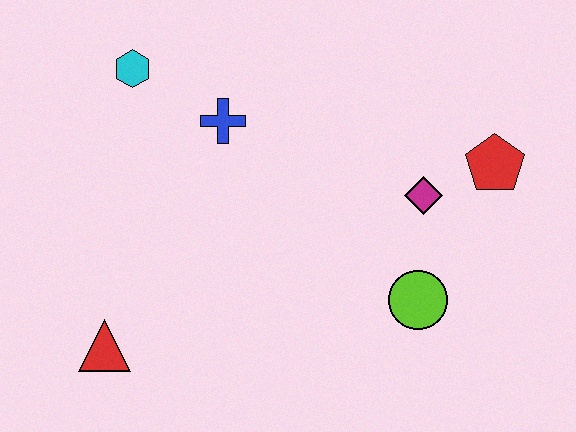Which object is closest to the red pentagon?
The magenta diamond is closest to the red pentagon.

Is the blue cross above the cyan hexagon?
No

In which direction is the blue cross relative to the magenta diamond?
The blue cross is to the left of the magenta diamond.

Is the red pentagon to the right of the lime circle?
Yes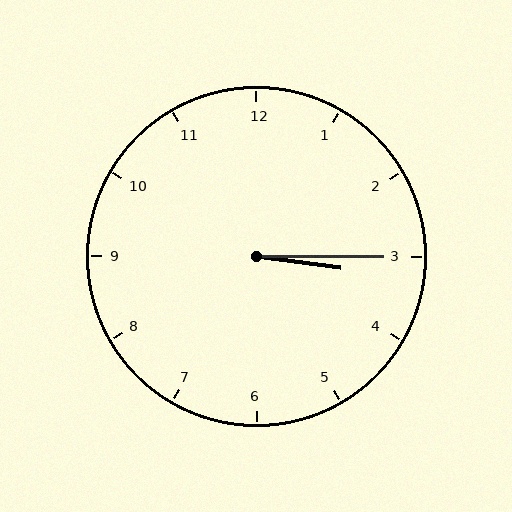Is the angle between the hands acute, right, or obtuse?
It is acute.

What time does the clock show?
3:15.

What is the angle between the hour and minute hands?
Approximately 8 degrees.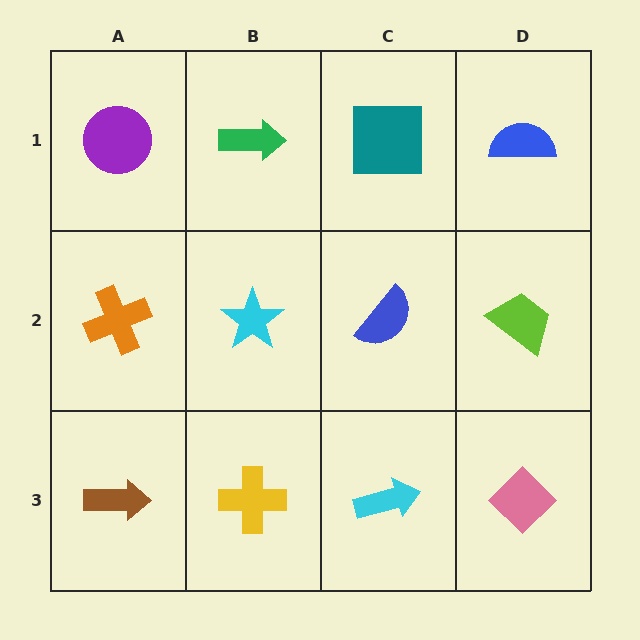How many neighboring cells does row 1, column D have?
2.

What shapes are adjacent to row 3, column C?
A blue semicircle (row 2, column C), a yellow cross (row 3, column B), a pink diamond (row 3, column D).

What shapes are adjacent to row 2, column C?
A teal square (row 1, column C), a cyan arrow (row 3, column C), a cyan star (row 2, column B), a lime trapezoid (row 2, column D).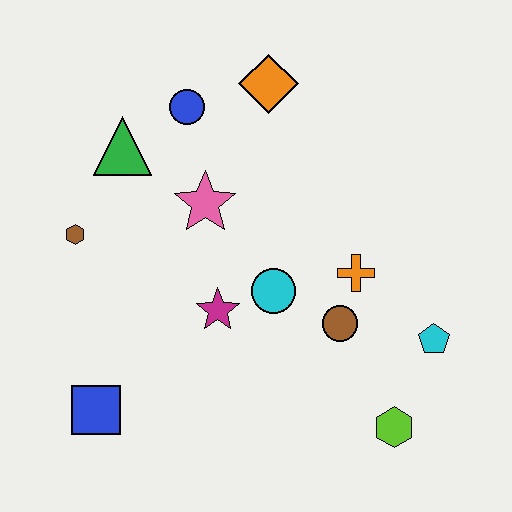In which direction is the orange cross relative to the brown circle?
The orange cross is above the brown circle.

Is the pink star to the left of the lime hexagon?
Yes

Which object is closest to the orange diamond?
The blue circle is closest to the orange diamond.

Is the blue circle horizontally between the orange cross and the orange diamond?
No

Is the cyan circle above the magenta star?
Yes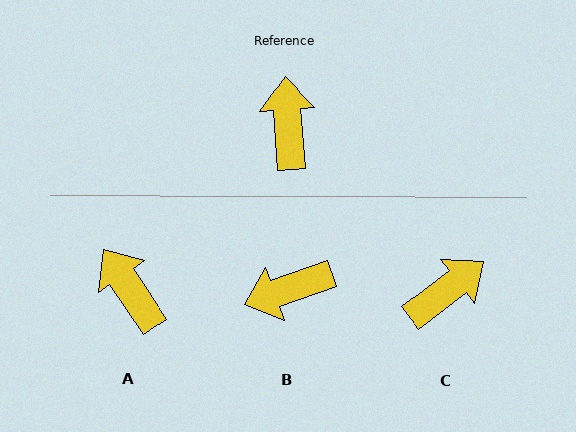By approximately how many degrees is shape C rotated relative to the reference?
Approximately 56 degrees clockwise.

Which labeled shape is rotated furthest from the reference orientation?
B, about 105 degrees away.